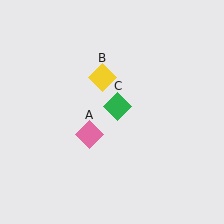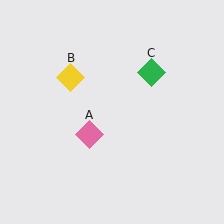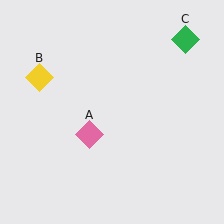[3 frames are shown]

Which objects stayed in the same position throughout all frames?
Pink diamond (object A) remained stationary.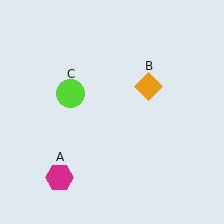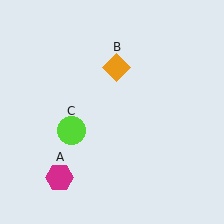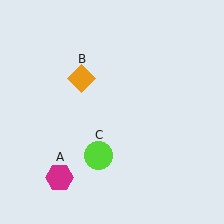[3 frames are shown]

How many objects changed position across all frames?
2 objects changed position: orange diamond (object B), lime circle (object C).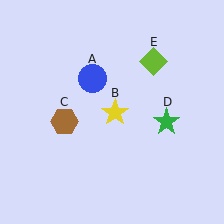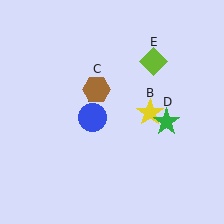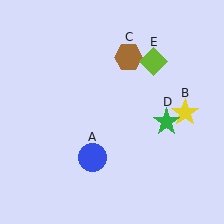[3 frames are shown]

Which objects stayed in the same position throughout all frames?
Green star (object D) and lime diamond (object E) remained stationary.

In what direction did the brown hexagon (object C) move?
The brown hexagon (object C) moved up and to the right.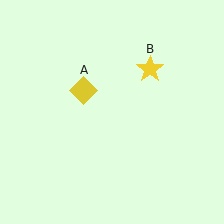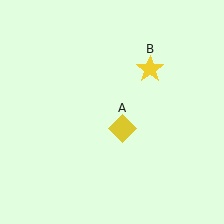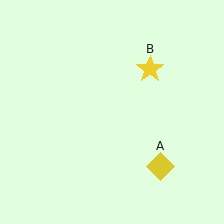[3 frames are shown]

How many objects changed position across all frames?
1 object changed position: yellow diamond (object A).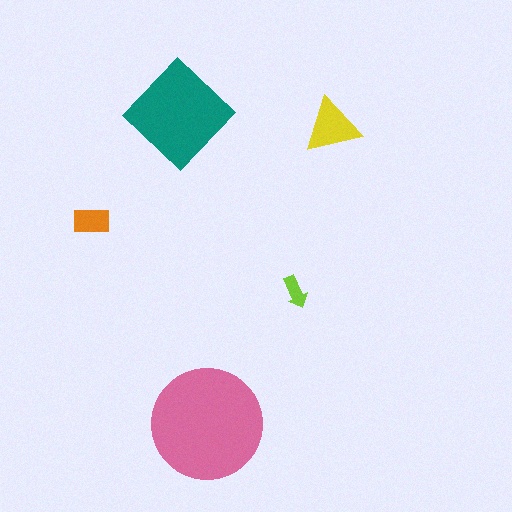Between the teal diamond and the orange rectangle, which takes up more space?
The teal diamond.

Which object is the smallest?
The lime arrow.